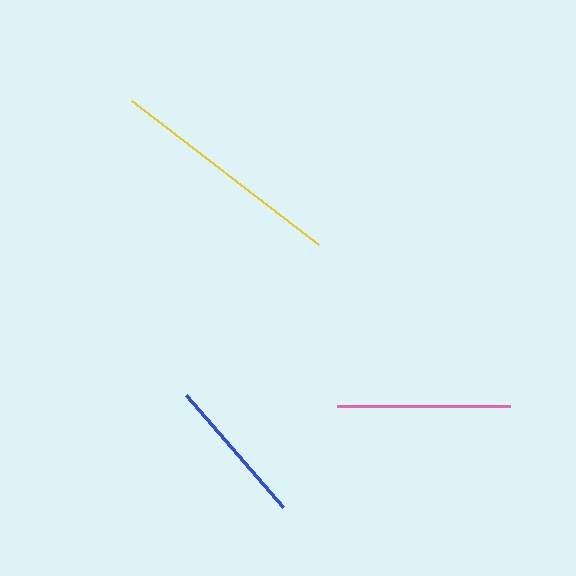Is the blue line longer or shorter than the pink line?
The pink line is longer than the blue line.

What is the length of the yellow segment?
The yellow segment is approximately 236 pixels long.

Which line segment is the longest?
The yellow line is the longest at approximately 236 pixels.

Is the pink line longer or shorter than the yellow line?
The yellow line is longer than the pink line.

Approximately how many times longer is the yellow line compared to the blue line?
The yellow line is approximately 1.6 times the length of the blue line.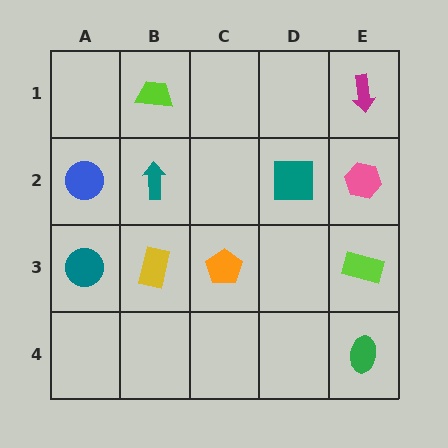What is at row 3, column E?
A lime rectangle.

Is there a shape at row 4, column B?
No, that cell is empty.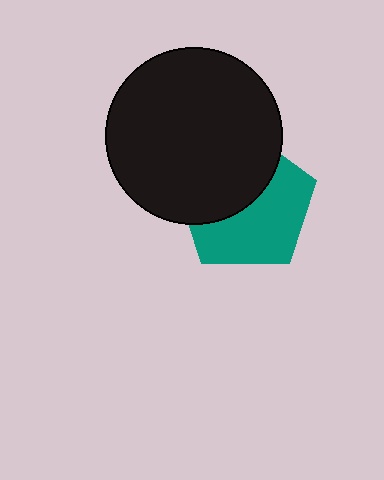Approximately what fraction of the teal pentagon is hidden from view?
Roughly 46% of the teal pentagon is hidden behind the black circle.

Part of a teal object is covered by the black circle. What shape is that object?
It is a pentagon.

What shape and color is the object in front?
The object in front is a black circle.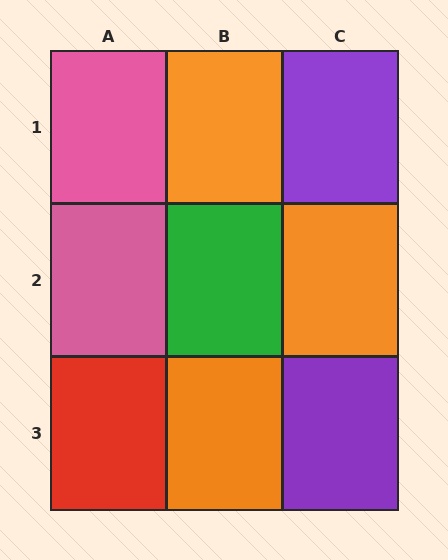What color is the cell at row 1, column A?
Pink.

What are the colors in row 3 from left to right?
Red, orange, purple.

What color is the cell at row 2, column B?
Green.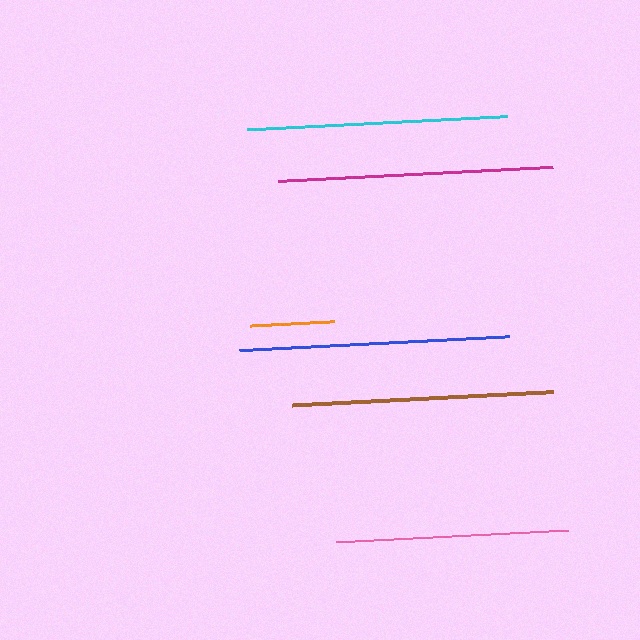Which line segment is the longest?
The magenta line is the longest at approximately 275 pixels.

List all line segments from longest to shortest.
From longest to shortest: magenta, blue, brown, cyan, pink, orange.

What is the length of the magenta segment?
The magenta segment is approximately 275 pixels long.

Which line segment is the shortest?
The orange line is the shortest at approximately 84 pixels.